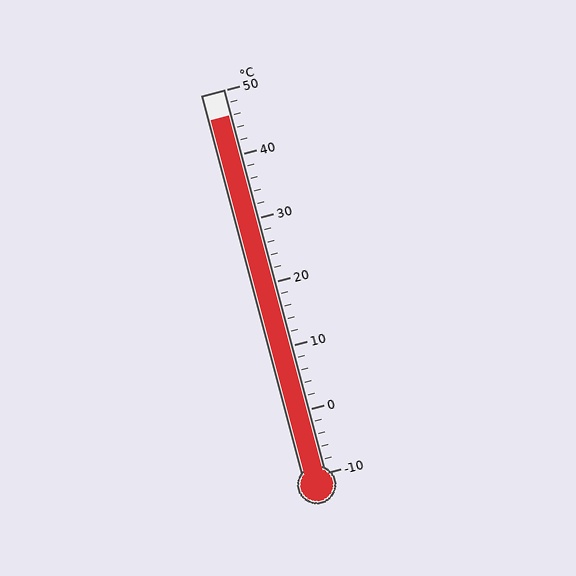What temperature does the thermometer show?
The thermometer shows approximately 46°C.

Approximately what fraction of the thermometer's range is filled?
The thermometer is filled to approximately 95% of its range.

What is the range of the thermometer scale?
The thermometer scale ranges from -10°C to 50°C.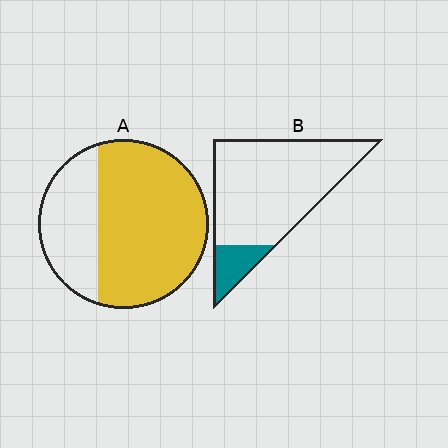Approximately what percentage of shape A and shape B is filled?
A is approximately 70% and B is approximately 15%.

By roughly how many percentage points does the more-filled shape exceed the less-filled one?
By roughly 55 percentage points (A over B).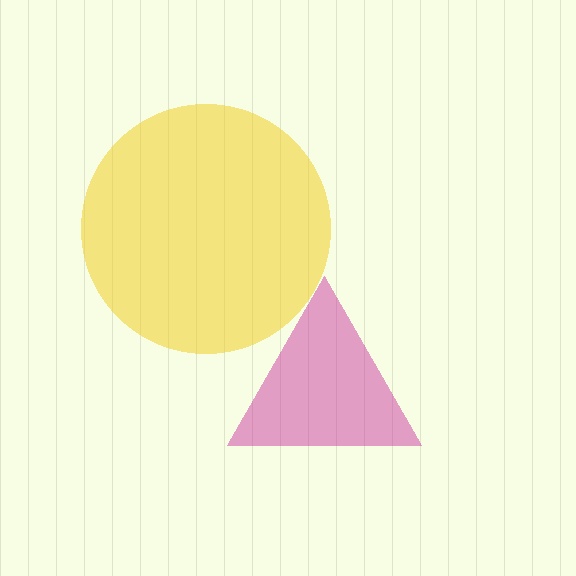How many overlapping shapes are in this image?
There are 2 overlapping shapes in the image.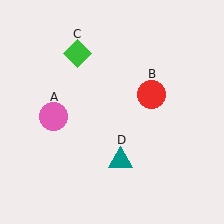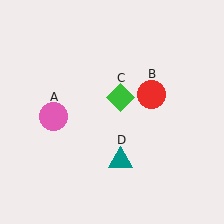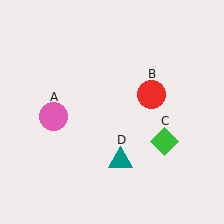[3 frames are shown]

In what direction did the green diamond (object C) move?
The green diamond (object C) moved down and to the right.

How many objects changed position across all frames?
1 object changed position: green diamond (object C).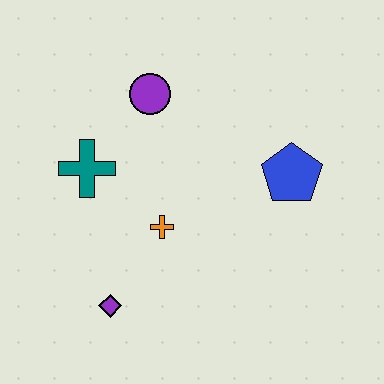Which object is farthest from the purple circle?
The purple diamond is farthest from the purple circle.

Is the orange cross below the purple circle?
Yes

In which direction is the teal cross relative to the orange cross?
The teal cross is to the left of the orange cross.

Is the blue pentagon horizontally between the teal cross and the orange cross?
No